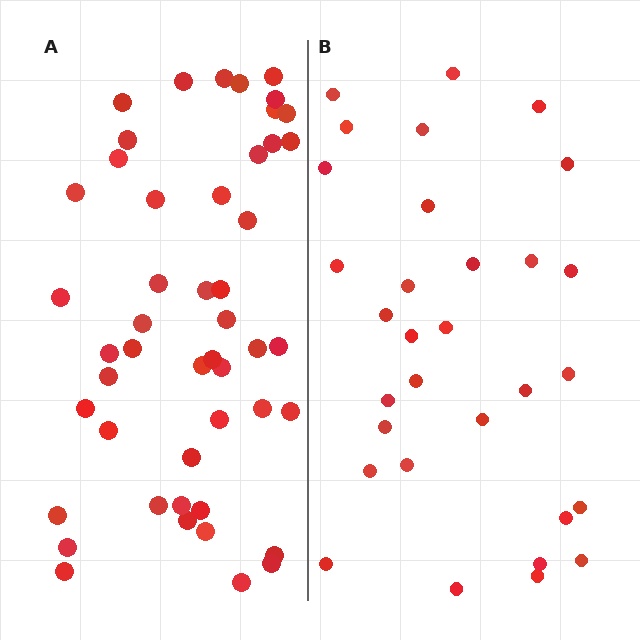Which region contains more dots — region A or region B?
Region A (the left region) has more dots.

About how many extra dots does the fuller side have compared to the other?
Region A has approximately 15 more dots than region B.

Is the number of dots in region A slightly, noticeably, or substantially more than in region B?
Region A has substantially more. The ratio is roughly 1.5 to 1.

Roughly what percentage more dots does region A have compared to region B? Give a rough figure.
About 55% more.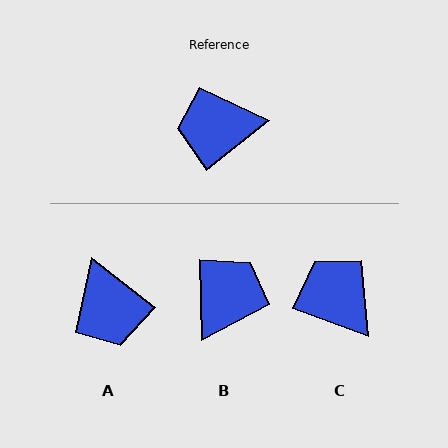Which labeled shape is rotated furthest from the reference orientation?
B, about 127 degrees away.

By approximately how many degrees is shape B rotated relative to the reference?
Approximately 127 degrees clockwise.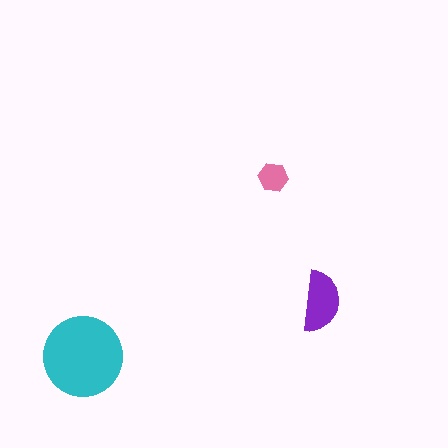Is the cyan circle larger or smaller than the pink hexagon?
Larger.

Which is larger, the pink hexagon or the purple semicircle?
The purple semicircle.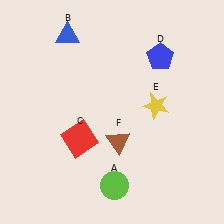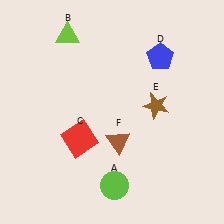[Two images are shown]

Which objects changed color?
B changed from blue to lime. E changed from yellow to brown.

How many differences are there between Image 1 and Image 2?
There are 2 differences between the two images.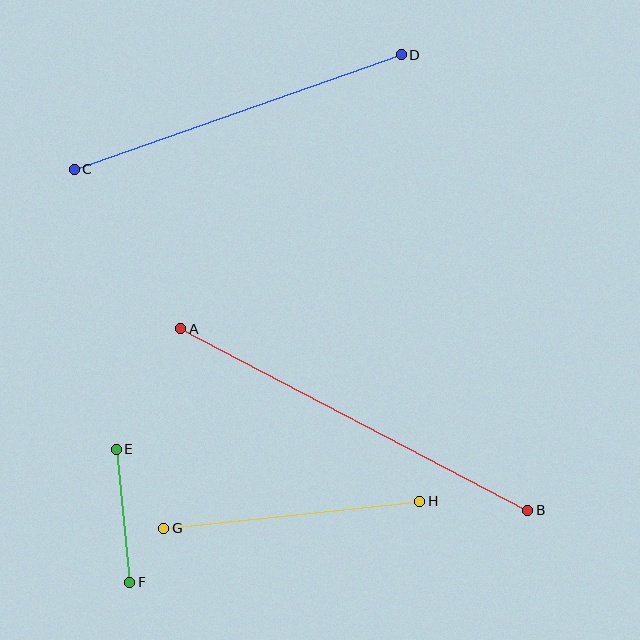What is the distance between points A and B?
The distance is approximately 391 pixels.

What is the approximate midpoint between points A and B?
The midpoint is at approximately (354, 420) pixels.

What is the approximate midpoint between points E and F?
The midpoint is at approximately (123, 516) pixels.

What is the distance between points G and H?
The distance is approximately 257 pixels.